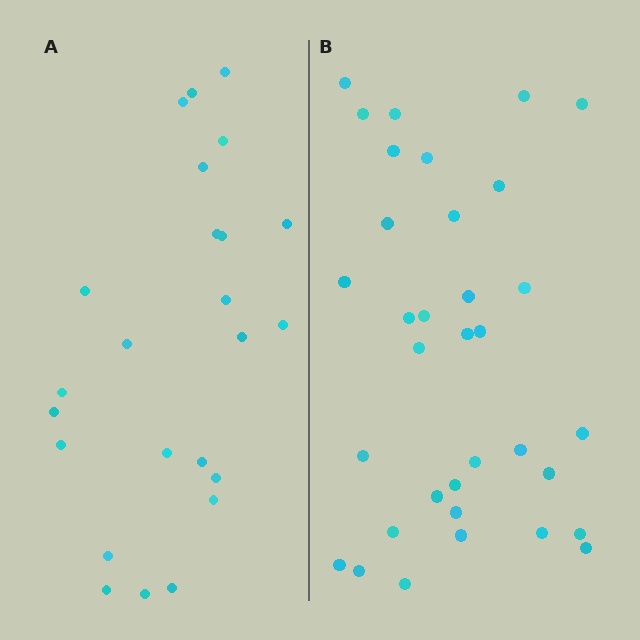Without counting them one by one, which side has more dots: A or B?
Region B (the right region) has more dots.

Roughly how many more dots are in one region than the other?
Region B has roughly 10 or so more dots than region A.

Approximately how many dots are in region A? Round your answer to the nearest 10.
About 20 dots. (The exact count is 24, which rounds to 20.)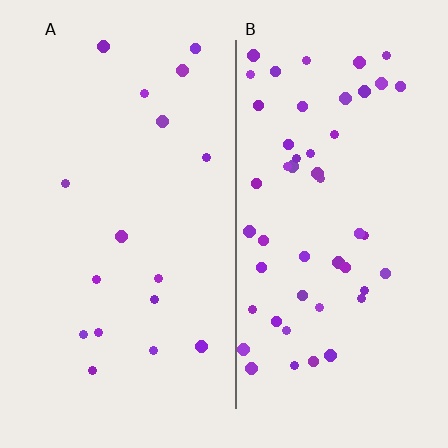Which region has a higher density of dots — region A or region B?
B (the right).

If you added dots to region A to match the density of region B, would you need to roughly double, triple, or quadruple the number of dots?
Approximately triple.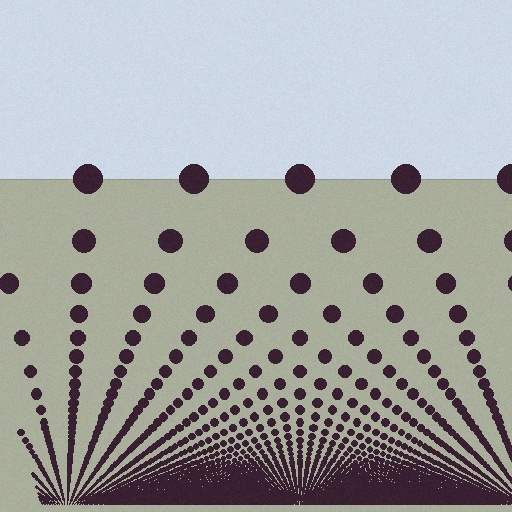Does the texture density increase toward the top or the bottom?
Density increases toward the bottom.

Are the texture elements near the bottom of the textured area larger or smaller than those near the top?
Smaller. The gradient is inverted — elements near the bottom are smaller and denser.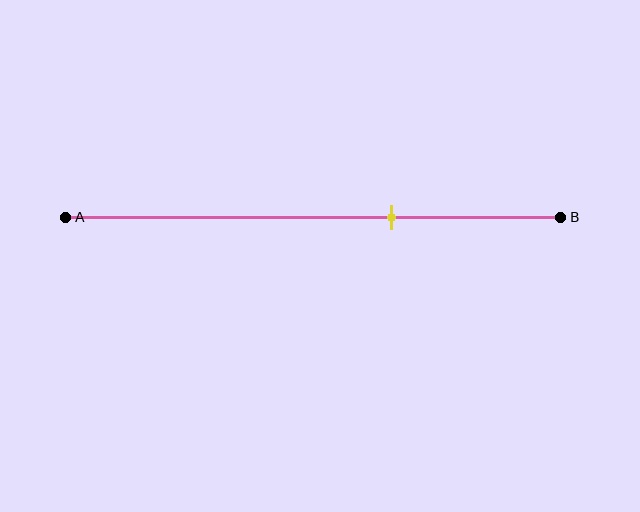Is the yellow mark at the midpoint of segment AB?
No, the mark is at about 65% from A, not at the 50% midpoint.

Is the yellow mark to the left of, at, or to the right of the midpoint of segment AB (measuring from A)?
The yellow mark is to the right of the midpoint of segment AB.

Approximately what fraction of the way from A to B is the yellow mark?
The yellow mark is approximately 65% of the way from A to B.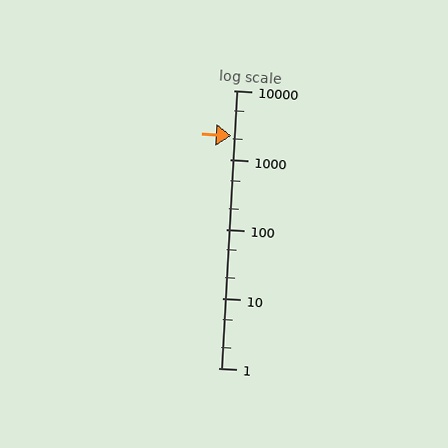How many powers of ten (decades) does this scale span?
The scale spans 4 decades, from 1 to 10000.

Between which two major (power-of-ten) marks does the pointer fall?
The pointer is between 1000 and 10000.